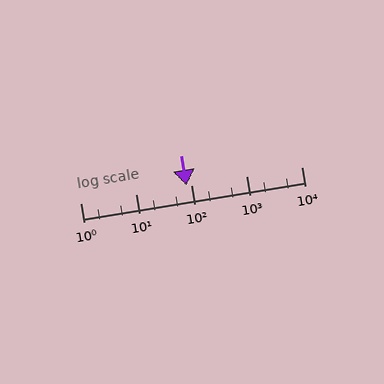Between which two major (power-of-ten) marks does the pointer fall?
The pointer is between 10 and 100.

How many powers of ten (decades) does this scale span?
The scale spans 4 decades, from 1 to 10000.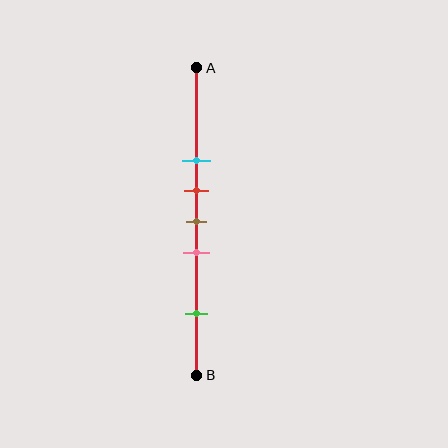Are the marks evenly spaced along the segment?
No, the marks are not evenly spaced.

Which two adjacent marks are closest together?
The red and brown marks are the closest adjacent pair.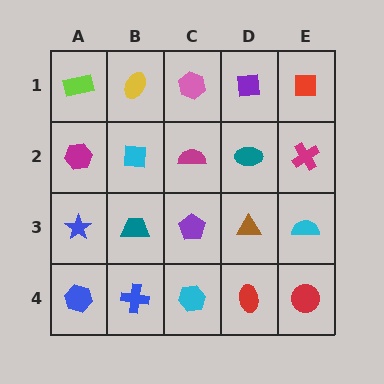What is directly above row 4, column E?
A cyan semicircle.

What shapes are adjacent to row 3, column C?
A magenta semicircle (row 2, column C), a cyan hexagon (row 4, column C), a teal trapezoid (row 3, column B), a brown triangle (row 3, column D).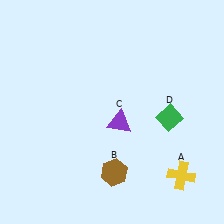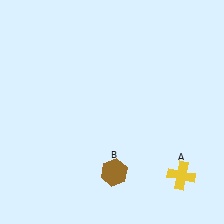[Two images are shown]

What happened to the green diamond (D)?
The green diamond (D) was removed in Image 2. It was in the bottom-right area of Image 1.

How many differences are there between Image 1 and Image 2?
There are 2 differences between the two images.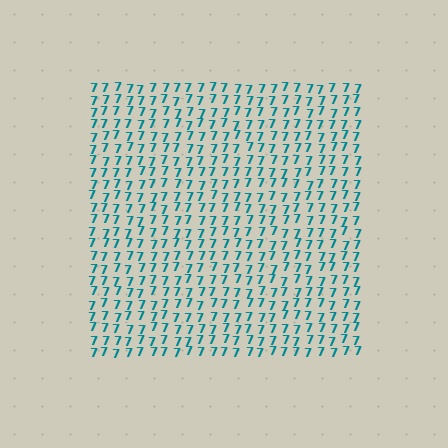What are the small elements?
The small elements are digit 7's.